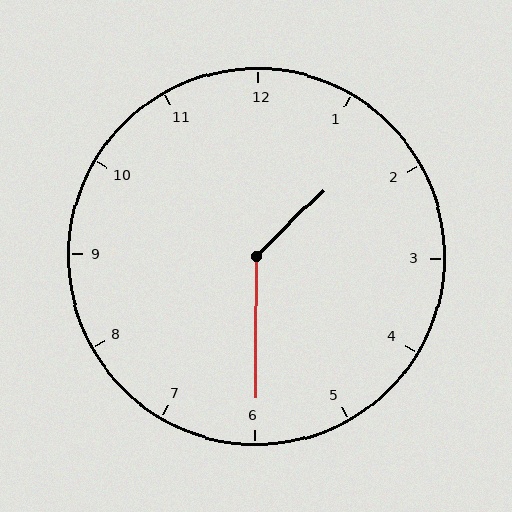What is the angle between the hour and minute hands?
Approximately 135 degrees.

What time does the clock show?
1:30.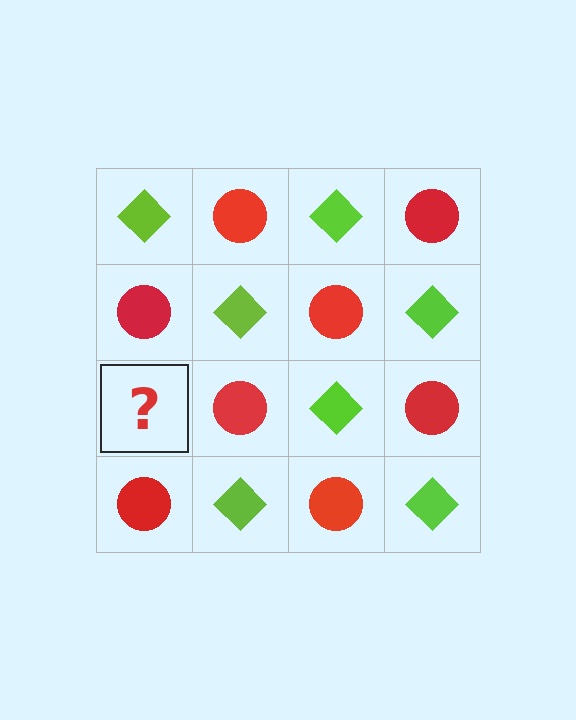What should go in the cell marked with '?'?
The missing cell should contain a lime diamond.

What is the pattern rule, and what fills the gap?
The rule is that it alternates lime diamond and red circle in a checkerboard pattern. The gap should be filled with a lime diamond.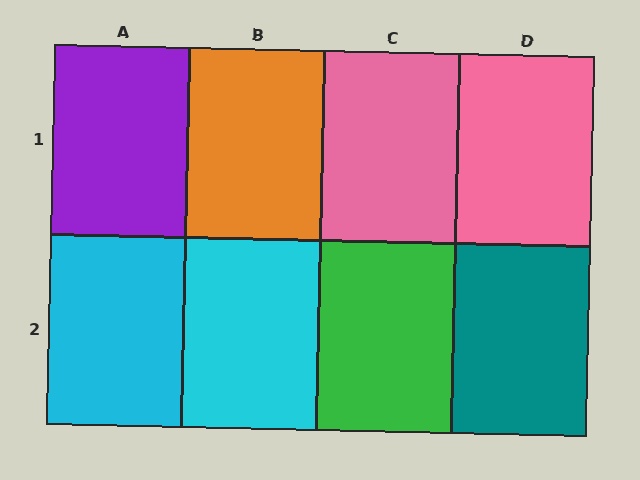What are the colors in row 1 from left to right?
Purple, orange, pink, pink.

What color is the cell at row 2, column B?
Cyan.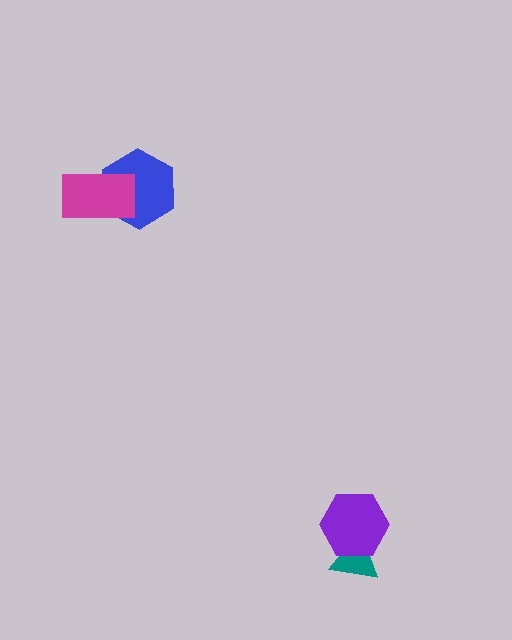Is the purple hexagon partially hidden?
No, no other shape covers it.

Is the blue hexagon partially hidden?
Yes, it is partially covered by another shape.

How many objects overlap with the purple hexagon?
1 object overlaps with the purple hexagon.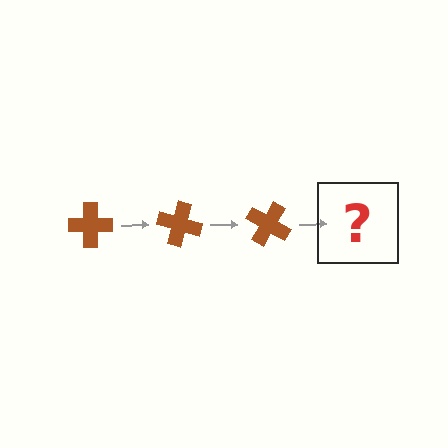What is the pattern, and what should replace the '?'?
The pattern is that the cross rotates 15 degrees each step. The '?' should be a brown cross rotated 45 degrees.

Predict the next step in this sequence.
The next step is a brown cross rotated 45 degrees.